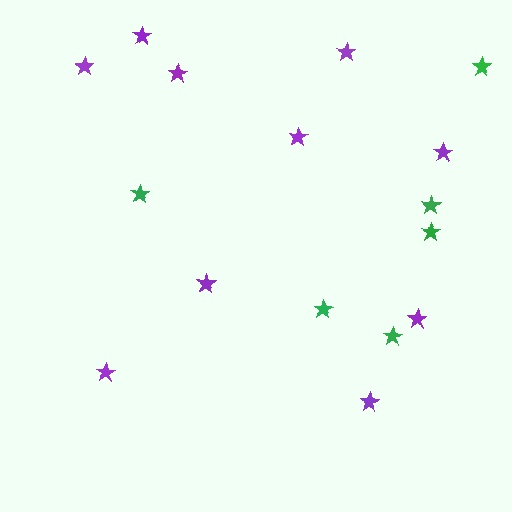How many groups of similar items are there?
There are 2 groups: one group of green stars (6) and one group of purple stars (10).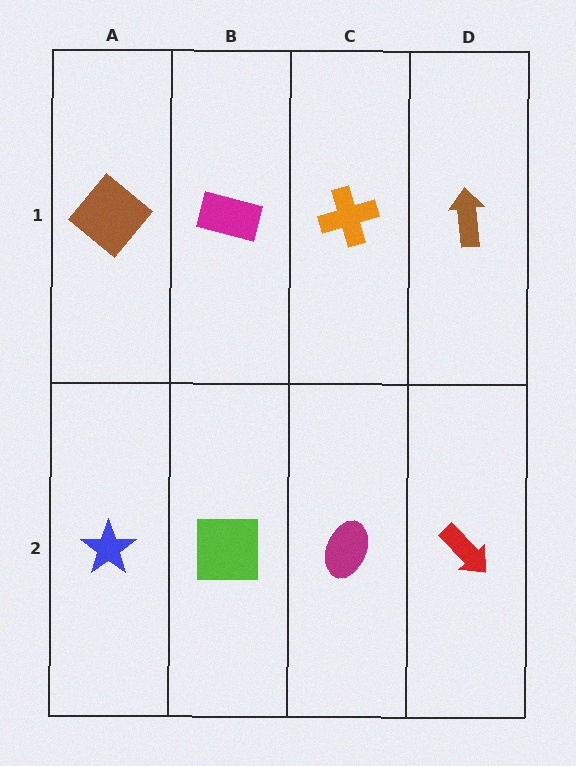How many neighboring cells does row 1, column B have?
3.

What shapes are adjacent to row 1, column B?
A lime square (row 2, column B), a brown diamond (row 1, column A), an orange cross (row 1, column C).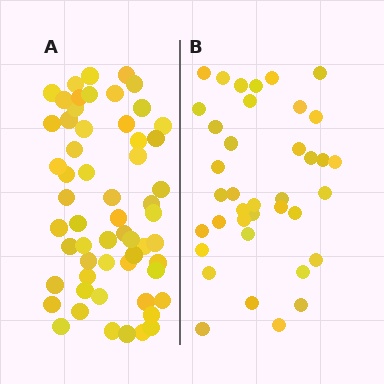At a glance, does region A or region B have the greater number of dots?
Region A (the left region) has more dots.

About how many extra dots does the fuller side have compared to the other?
Region A has approximately 20 more dots than region B.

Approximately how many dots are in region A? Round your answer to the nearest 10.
About 60 dots. (The exact count is 58, which rounds to 60.)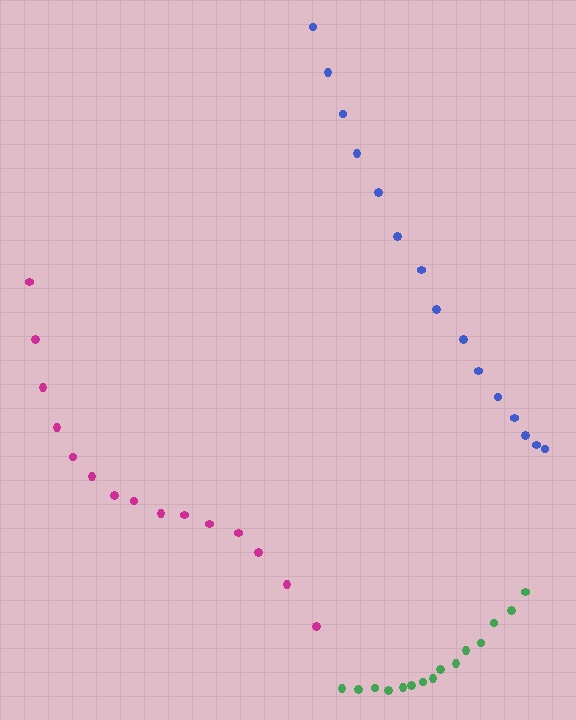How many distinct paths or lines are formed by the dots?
There are 3 distinct paths.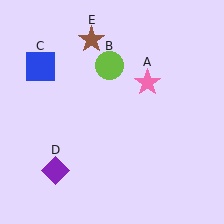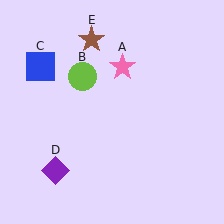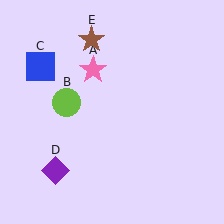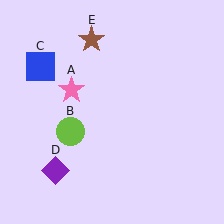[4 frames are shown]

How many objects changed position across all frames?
2 objects changed position: pink star (object A), lime circle (object B).